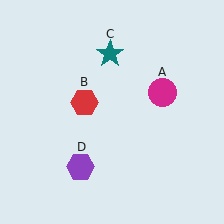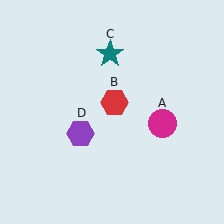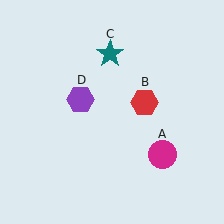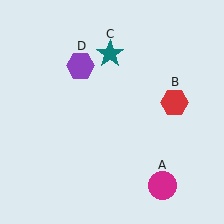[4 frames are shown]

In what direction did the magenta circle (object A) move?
The magenta circle (object A) moved down.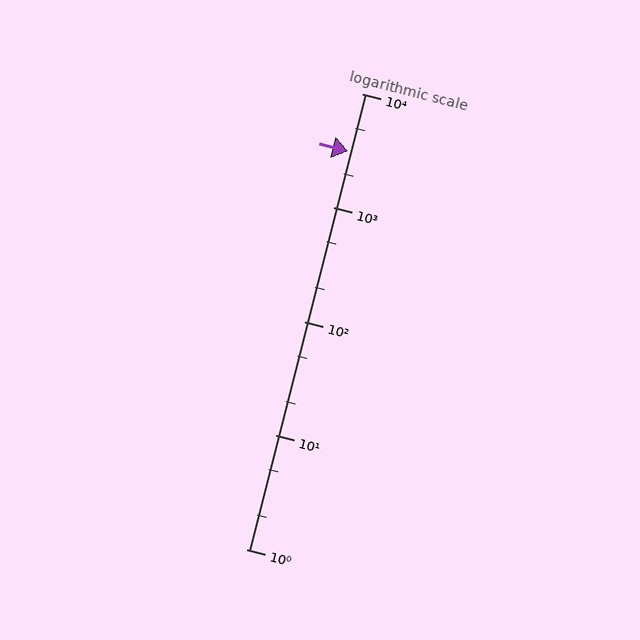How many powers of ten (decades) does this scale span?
The scale spans 4 decades, from 1 to 10000.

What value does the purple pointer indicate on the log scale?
The pointer indicates approximately 3100.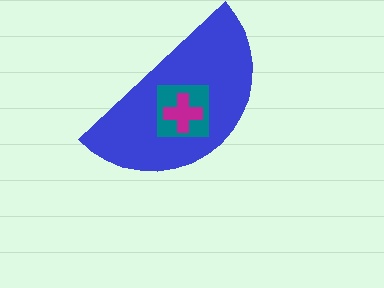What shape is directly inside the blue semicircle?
The teal square.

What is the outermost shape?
The blue semicircle.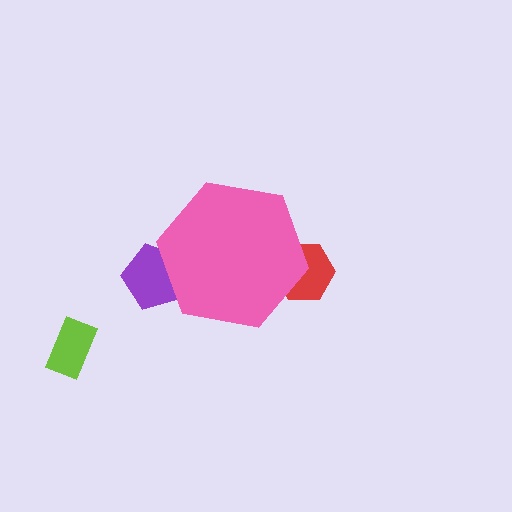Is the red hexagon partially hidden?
Yes, the red hexagon is partially hidden behind the pink hexagon.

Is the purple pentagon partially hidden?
Yes, the purple pentagon is partially hidden behind the pink hexagon.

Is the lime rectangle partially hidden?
No, the lime rectangle is fully visible.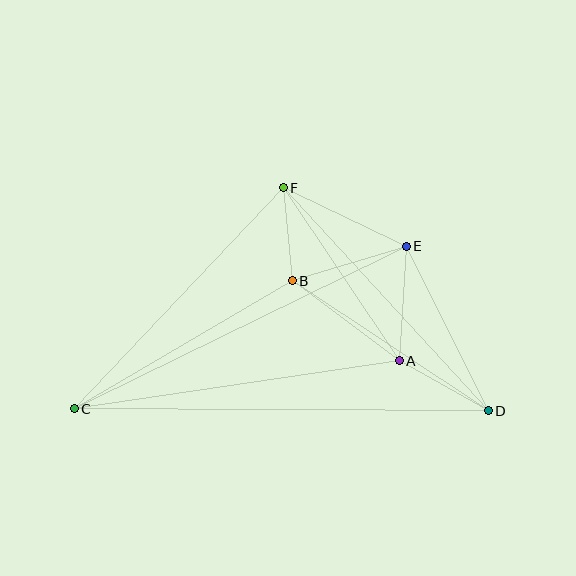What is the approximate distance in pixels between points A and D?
The distance between A and D is approximately 102 pixels.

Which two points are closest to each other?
Points B and F are closest to each other.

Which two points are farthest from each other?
Points C and D are farthest from each other.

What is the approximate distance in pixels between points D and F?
The distance between D and F is approximately 303 pixels.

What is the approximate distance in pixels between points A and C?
The distance between A and C is approximately 328 pixels.